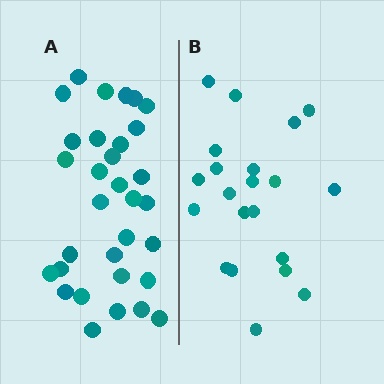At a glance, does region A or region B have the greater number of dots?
Region A (the left region) has more dots.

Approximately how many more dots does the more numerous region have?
Region A has roughly 12 or so more dots than region B.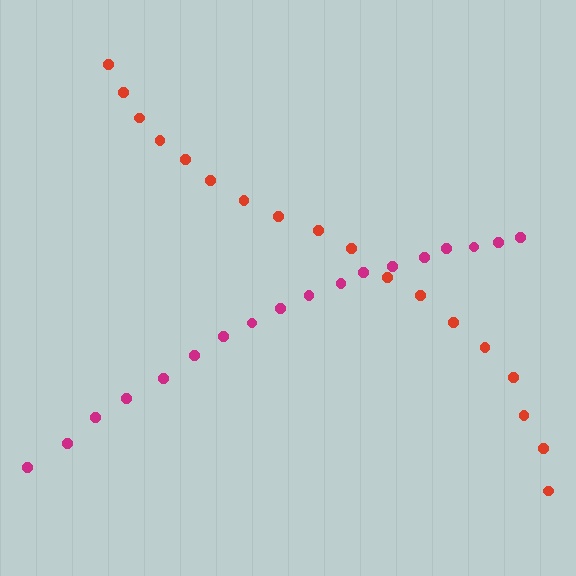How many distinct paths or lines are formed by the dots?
There are 2 distinct paths.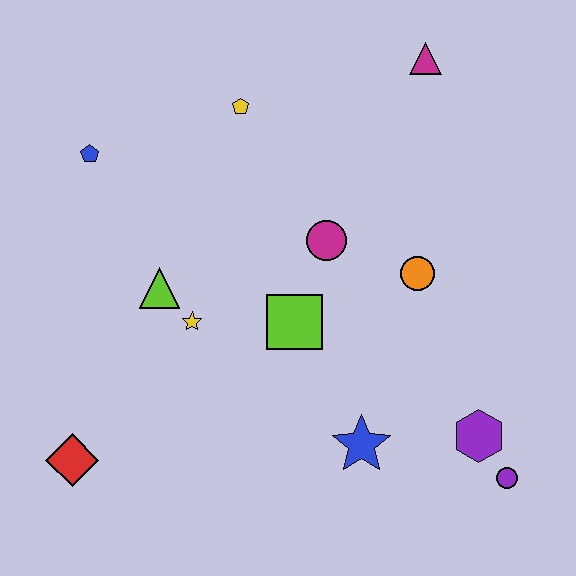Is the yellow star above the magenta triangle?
No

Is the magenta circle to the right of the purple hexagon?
No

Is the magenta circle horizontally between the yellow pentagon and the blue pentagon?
No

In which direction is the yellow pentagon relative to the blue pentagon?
The yellow pentagon is to the right of the blue pentagon.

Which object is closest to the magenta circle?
The lime square is closest to the magenta circle.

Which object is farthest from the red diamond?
The magenta triangle is farthest from the red diamond.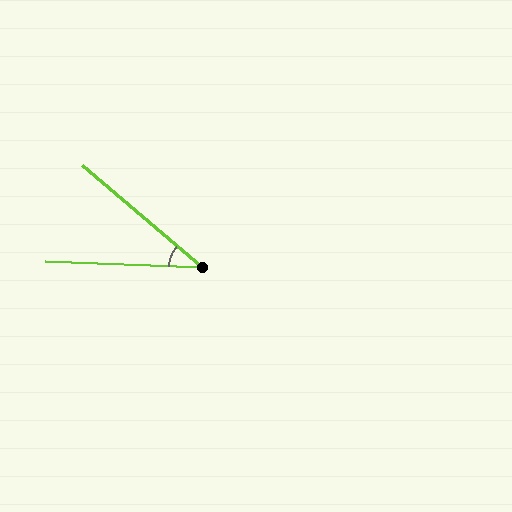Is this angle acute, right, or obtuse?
It is acute.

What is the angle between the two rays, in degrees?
Approximately 38 degrees.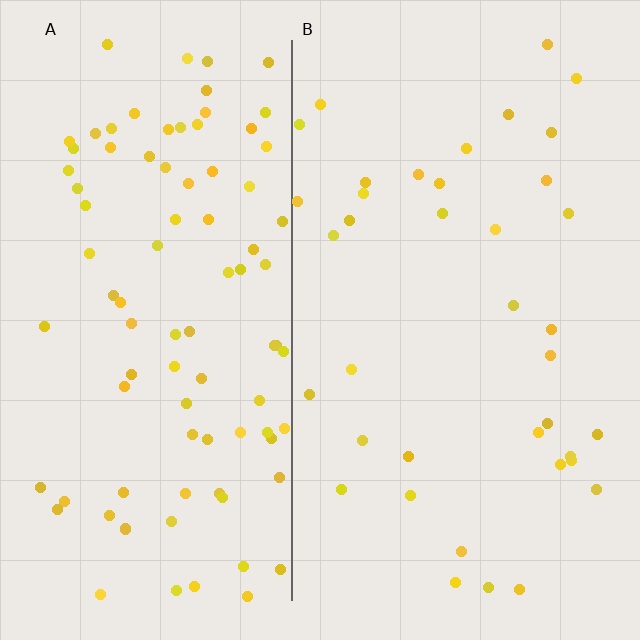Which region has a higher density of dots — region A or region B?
A (the left).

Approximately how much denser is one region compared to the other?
Approximately 2.4× — region A over region B.